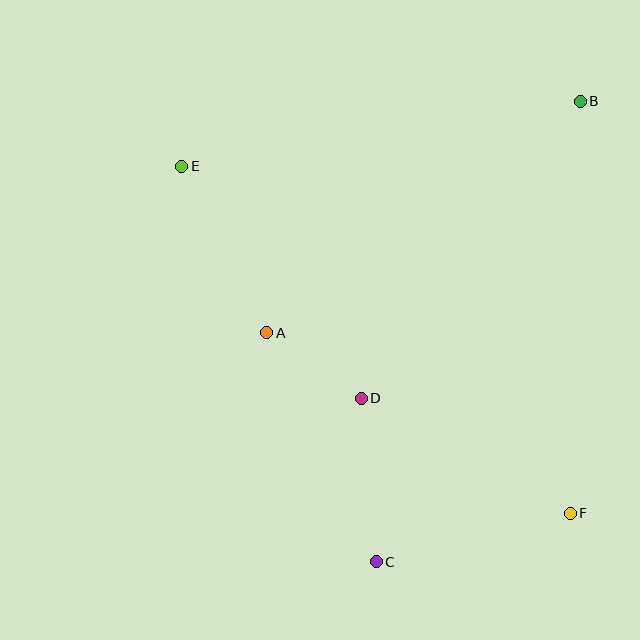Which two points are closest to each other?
Points A and D are closest to each other.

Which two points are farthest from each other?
Points E and F are farthest from each other.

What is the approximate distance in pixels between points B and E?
The distance between B and E is approximately 404 pixels.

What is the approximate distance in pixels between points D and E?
The distance between D and E is approximately 294 pixels.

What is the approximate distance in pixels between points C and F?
The distance between C and F is approximately 200 pixels.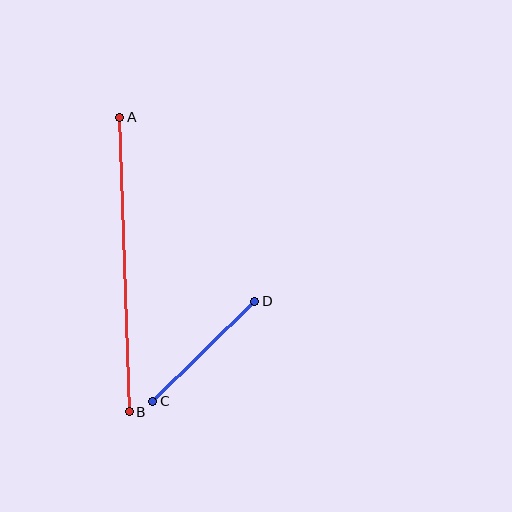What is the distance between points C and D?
The distance is approximately 143 pixels.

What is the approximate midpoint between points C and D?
The midpoint is at approximately (204, 351) pixels.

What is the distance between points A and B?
The distance is approximately 295 pixels.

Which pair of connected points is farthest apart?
Points A and B are farthest apart.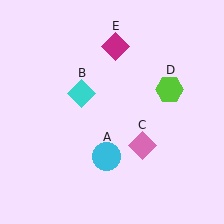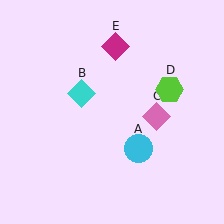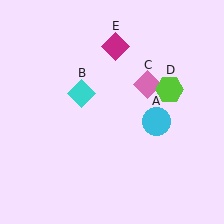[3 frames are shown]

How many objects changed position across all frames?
2 objects changed position: cyan circle (object A), pink diamond (object C).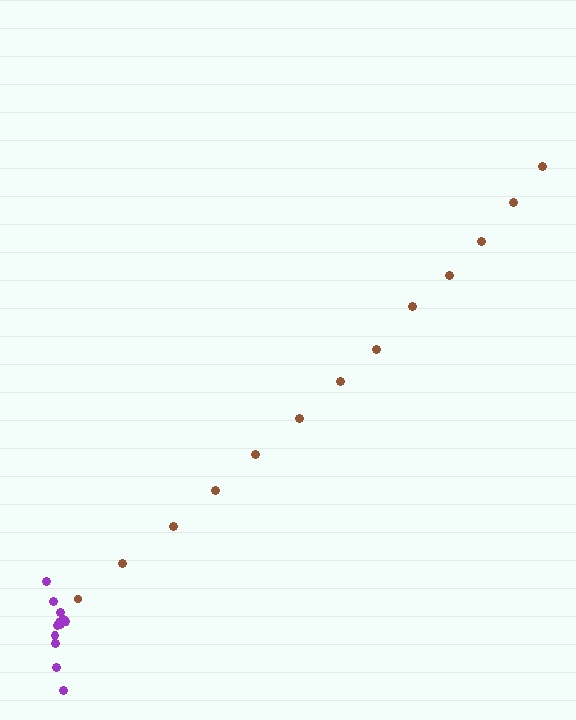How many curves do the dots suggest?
There are 2 distinct paths.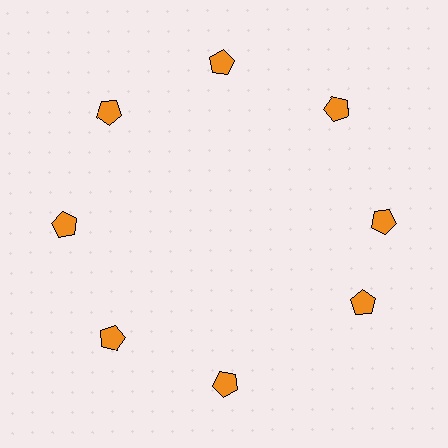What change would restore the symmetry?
The symmetry would be restored by rotating it back into even spacing with its neighbors so that all 8 pentagons sit at equal angles and equal distance from the center.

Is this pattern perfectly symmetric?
No. The 8 orange pentagons are arranged in a ring, but one element near the 4 o'clock position is rotated out of alignment along the ring, breaking the 8-fold rotational symmetry.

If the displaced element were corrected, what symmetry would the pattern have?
It would have 8-fold rotational symmetry — the pattern would map onto itself every 45 degrees.